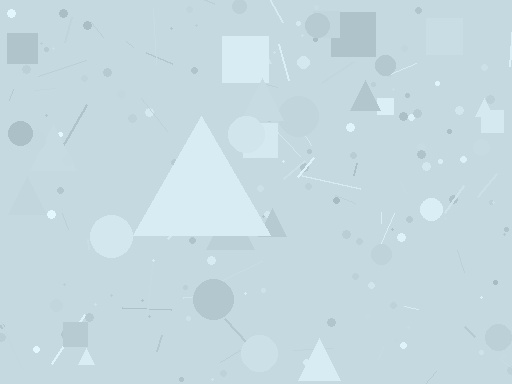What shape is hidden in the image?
A triangle is hidden in the image.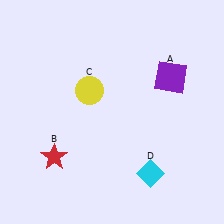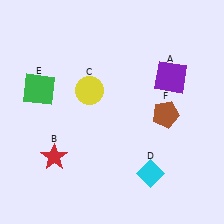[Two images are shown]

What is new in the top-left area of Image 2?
A green square (E) was added in the top-left area of Image 2.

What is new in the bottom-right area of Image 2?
A brown pentagon (F) was added in the bottom-right area of Image 2.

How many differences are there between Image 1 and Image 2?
There are 2 differences between the two images.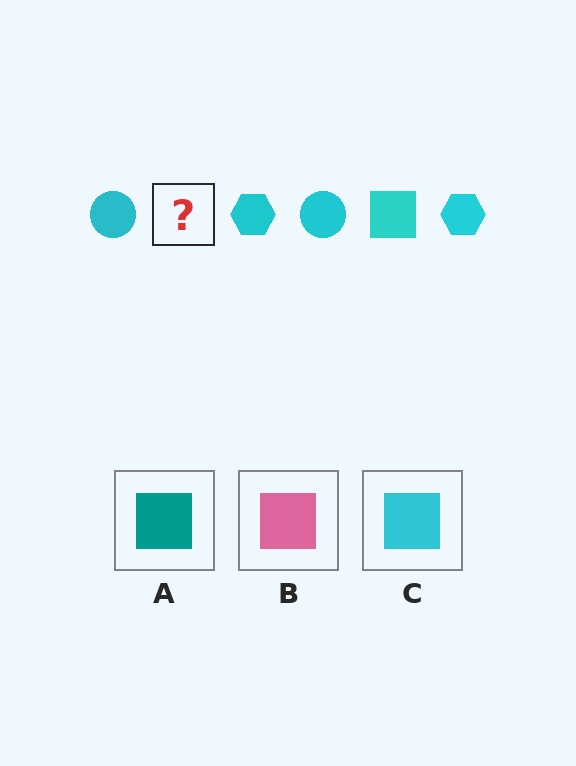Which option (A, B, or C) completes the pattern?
C.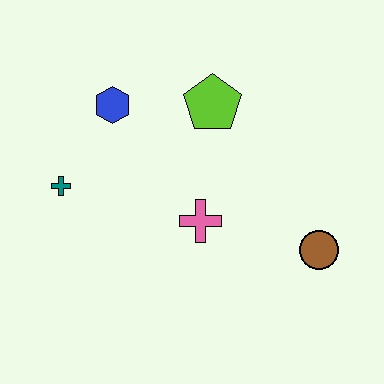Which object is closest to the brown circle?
The pink cross is closest to the brown circle.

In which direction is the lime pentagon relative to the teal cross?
The lime pentagon is to the right of the teal cross.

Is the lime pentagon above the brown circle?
Yes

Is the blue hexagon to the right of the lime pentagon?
No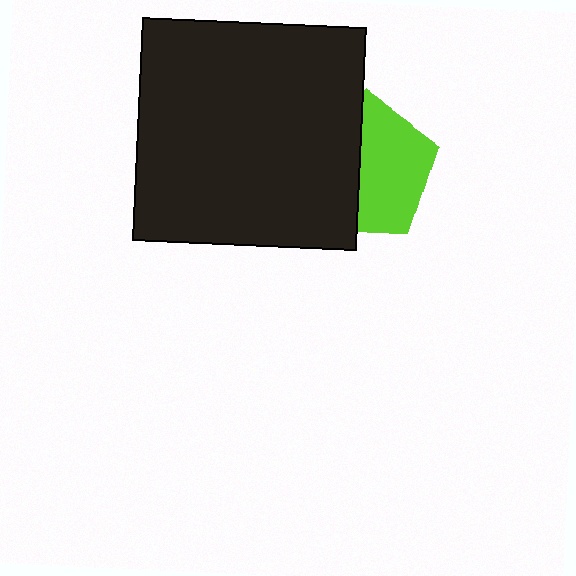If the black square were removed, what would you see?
You would see the complete lime pentagon.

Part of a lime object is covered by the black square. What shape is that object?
It is a pentagon.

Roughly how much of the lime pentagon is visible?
About half of it is visible (roughly 52%).